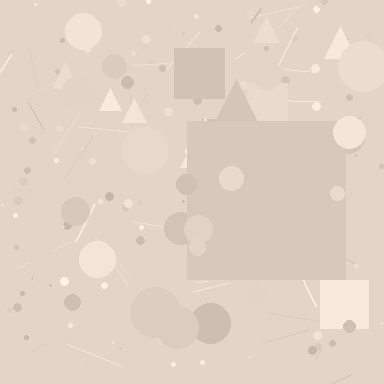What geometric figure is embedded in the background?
A square is embedded in the background.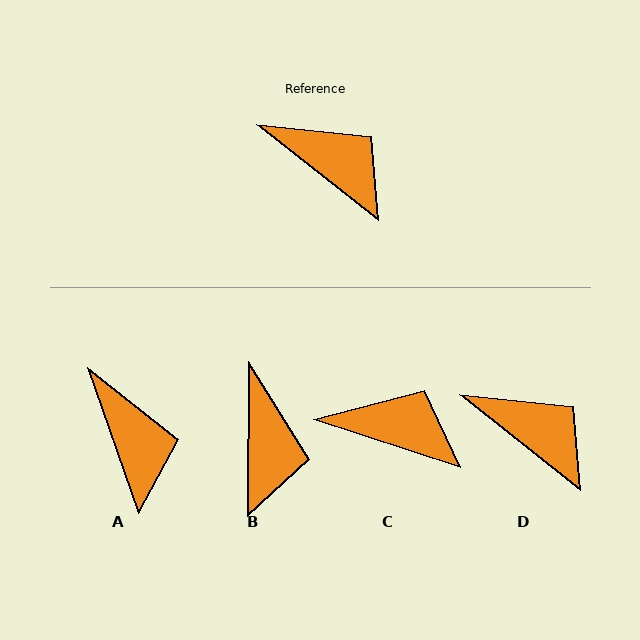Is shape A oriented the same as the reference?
No, it is off by about 33 degrees.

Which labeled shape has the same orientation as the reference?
D.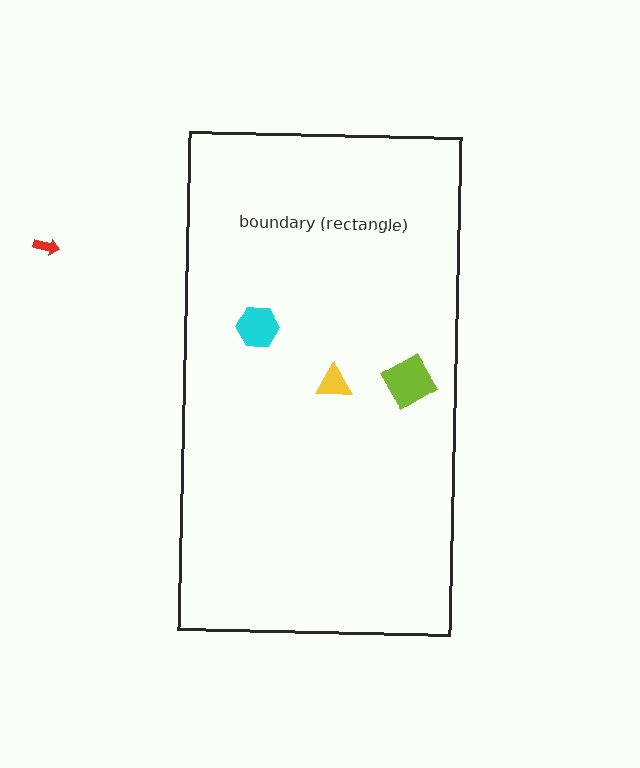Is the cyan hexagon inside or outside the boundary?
Inside.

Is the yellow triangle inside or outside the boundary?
Inside.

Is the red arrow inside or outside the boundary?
Outside.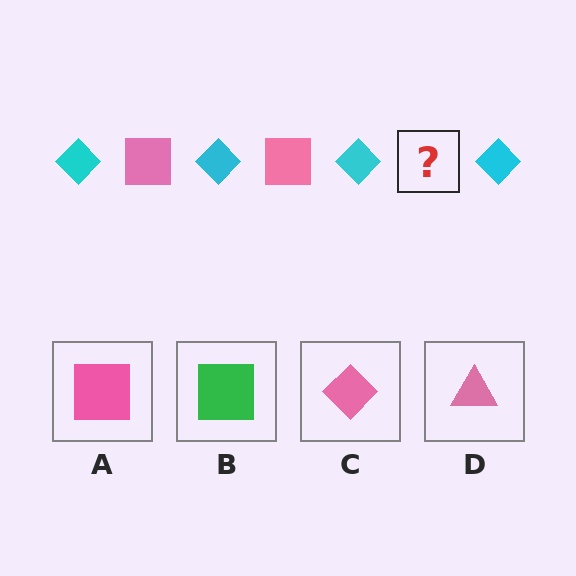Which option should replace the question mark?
Option A.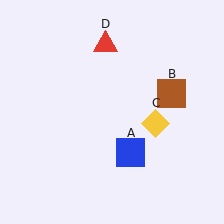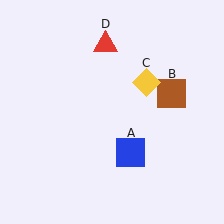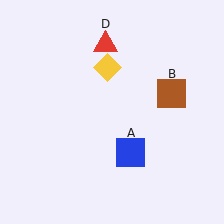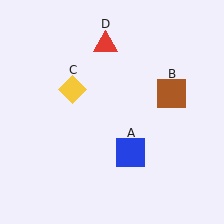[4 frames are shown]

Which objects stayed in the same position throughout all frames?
Blue square (object A) and brown square (object B) and red triangle (object D) remained stationary.